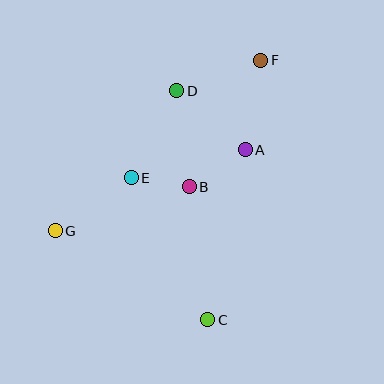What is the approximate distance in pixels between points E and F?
The distance between E and F is approximately 175 pixels.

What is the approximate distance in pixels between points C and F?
The distance between C and F is approximately 265 pixels.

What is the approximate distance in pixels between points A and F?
The distance between A and F is approximately 91 pixels.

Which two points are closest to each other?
Points B and E are closest to each other.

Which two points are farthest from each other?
Points F and G are farthest from each other.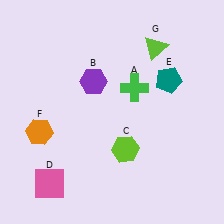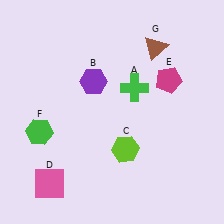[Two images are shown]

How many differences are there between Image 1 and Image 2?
There are 3 differences between the two images.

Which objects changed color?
E changed from teal to magenta. F changed from orange to green. G changed from lime to brown.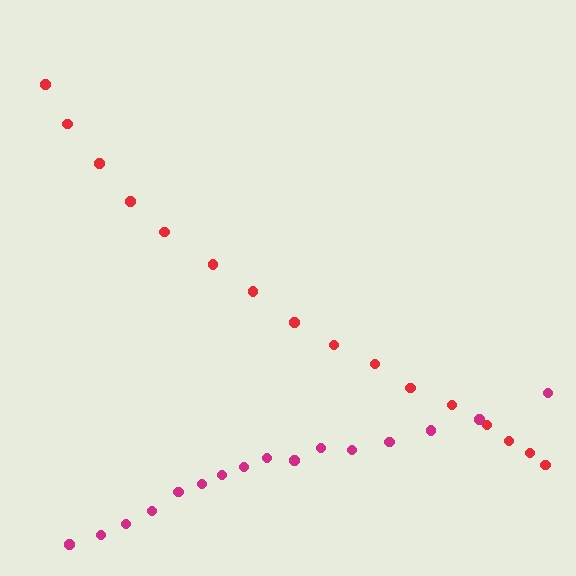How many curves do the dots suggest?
There are 2 distinct paths.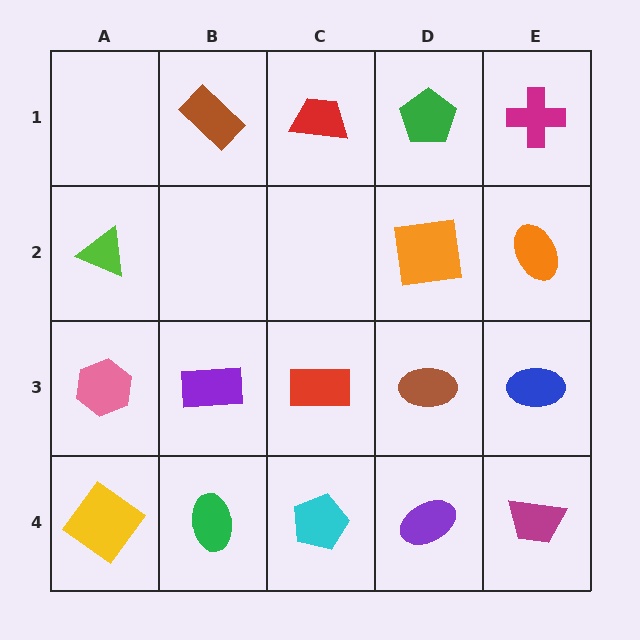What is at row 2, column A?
A lime triangle.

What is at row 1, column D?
A green pentagon.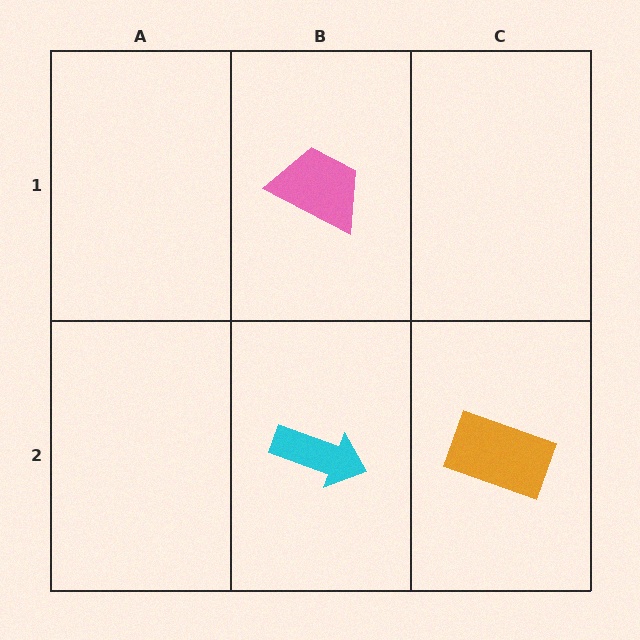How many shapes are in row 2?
2 shapes.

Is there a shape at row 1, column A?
No, that cell is empty.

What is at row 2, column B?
A cyan arrow.